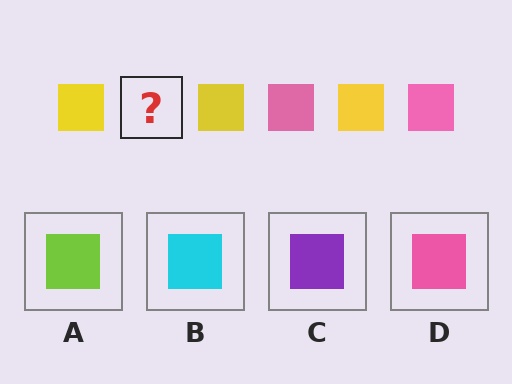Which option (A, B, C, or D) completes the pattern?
D.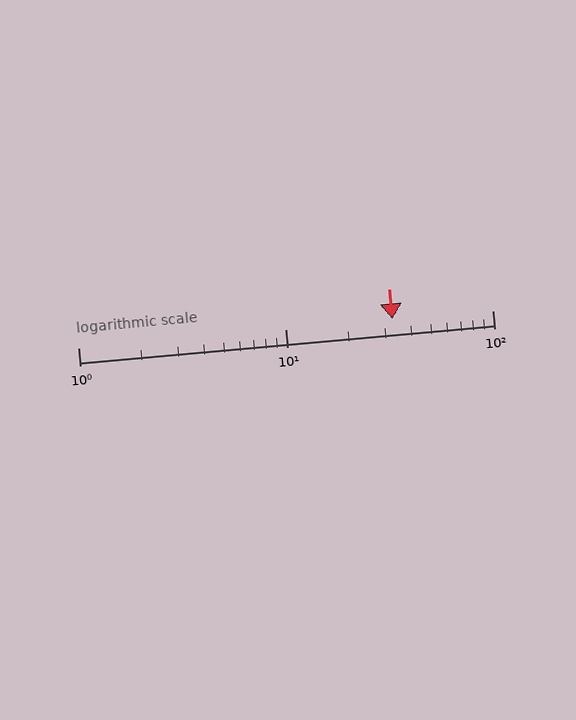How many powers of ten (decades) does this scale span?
The scale spans 2 decades, from 1 to 100.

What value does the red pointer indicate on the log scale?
The pointer indicates approximately 33.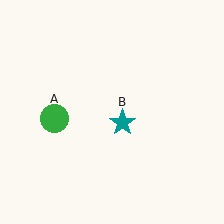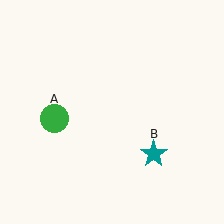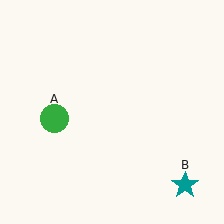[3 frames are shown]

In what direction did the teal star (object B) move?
The teal star (object B) moved down and to the right.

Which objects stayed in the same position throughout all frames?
Green circle (object A) remained stationary.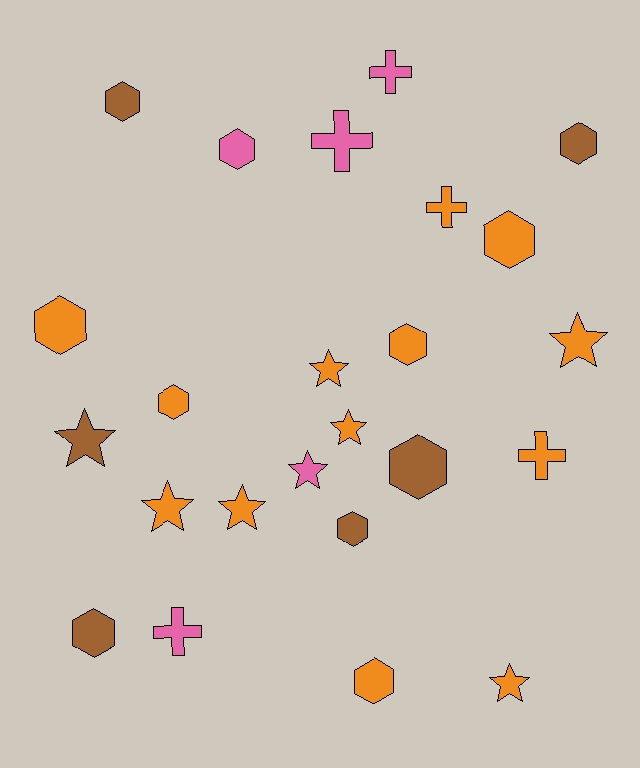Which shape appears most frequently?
Hexagon, with 11 objects.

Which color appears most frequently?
Orange, with 13 objects.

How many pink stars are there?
There is 1 pink star.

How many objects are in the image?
There are 24 objects.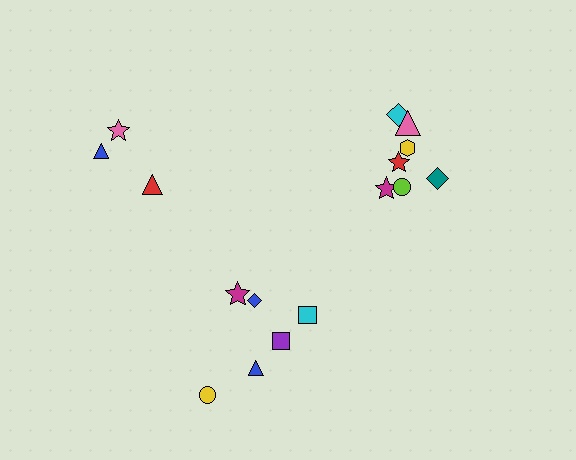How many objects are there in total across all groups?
There are 16 objects.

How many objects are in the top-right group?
There are 7 objects.